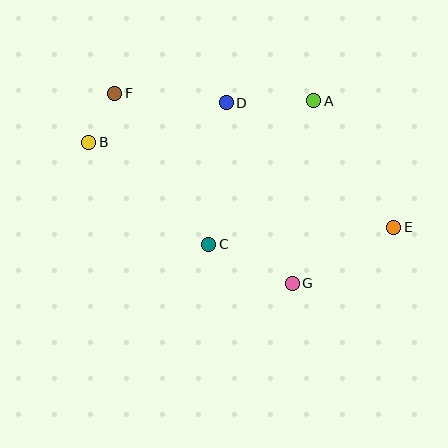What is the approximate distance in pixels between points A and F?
The distance between A and F is approximately 199 pixels.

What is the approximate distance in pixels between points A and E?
The distance between A and E is approximately 150 pixels.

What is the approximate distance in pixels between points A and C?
The distance between A and C is approximately 178 pixels.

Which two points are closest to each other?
Points B and F are closest to each other.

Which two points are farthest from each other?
Points B and E are farthest from each other.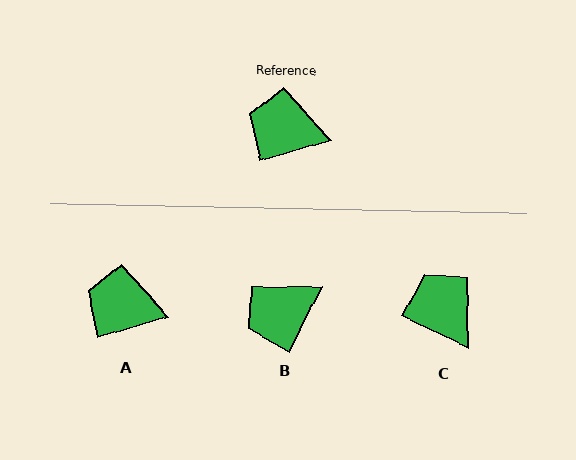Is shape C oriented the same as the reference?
No, it is off by about 41 degrees.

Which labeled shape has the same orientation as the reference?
A.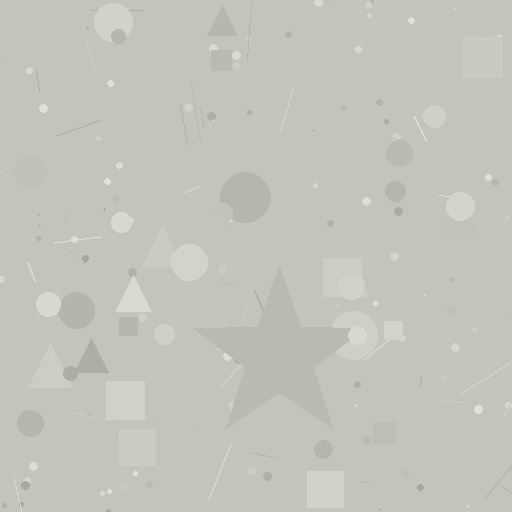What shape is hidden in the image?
A star is hidden in the image.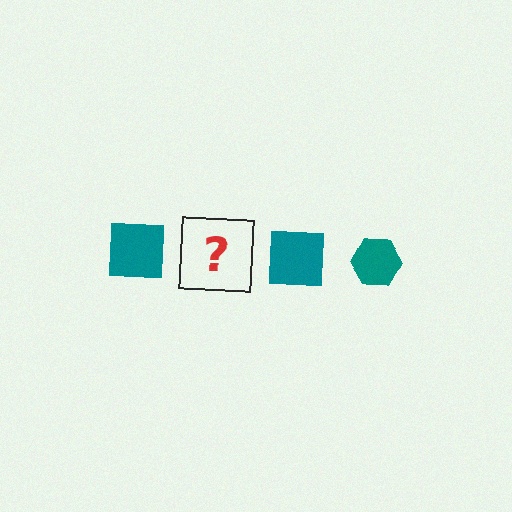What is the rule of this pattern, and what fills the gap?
The rule is that the pattern cycles through square, hexagon shapes in teal. The gap should be filled with a teal hexagon.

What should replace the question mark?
The question mark should be replaced with a teal hexagon.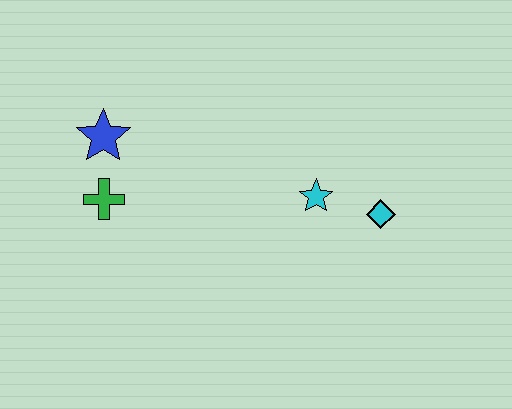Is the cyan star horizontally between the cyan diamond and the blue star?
Yes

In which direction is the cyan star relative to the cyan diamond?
The cyan star is to the left of the cyan diamond.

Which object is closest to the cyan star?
The cyan diamond is closest to the cyan star.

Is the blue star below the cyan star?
No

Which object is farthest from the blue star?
The cyan diamond is farthest from the blue star.